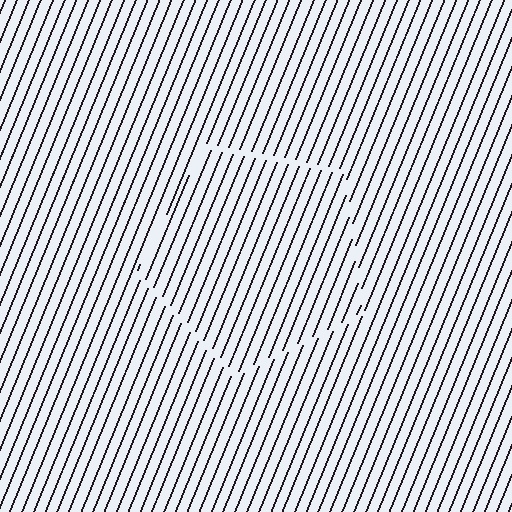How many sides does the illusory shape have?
5 sides — the line-ends trace a pentagon.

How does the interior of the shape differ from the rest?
The interior of the shape contains the same grating, shifted by half a period — the contour is defined by the phase discontinuity where line-ends from the inner and outer gratings abut.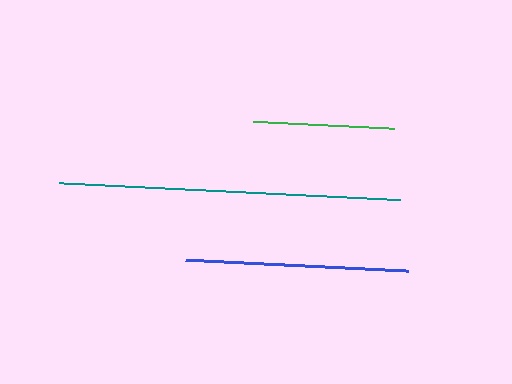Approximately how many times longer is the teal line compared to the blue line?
The teal line is approximately 1.5 times the length of the blue line.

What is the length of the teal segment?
The teal segment is approximately 340 pixels long.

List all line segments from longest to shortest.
From longest to shortest: teal, blue, green.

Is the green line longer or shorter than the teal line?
The teal line is longer than the green line.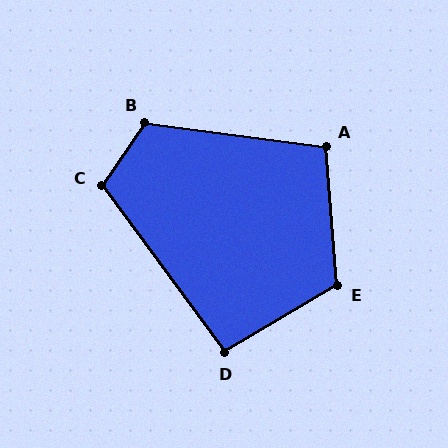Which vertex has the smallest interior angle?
D, at approximately 96 degrees.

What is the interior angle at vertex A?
Approximately 102 degrees (obtuse).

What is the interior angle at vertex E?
Approximately 117 degrees (obtuse).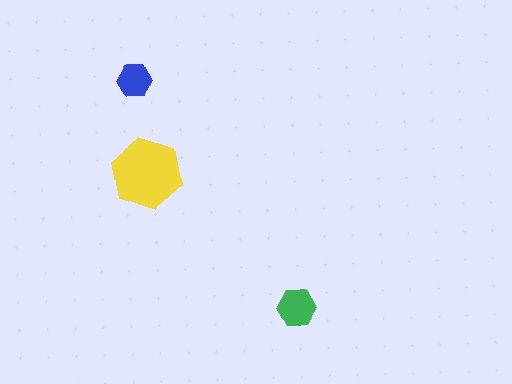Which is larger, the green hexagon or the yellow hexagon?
The yellow one.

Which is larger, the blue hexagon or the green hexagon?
The green one.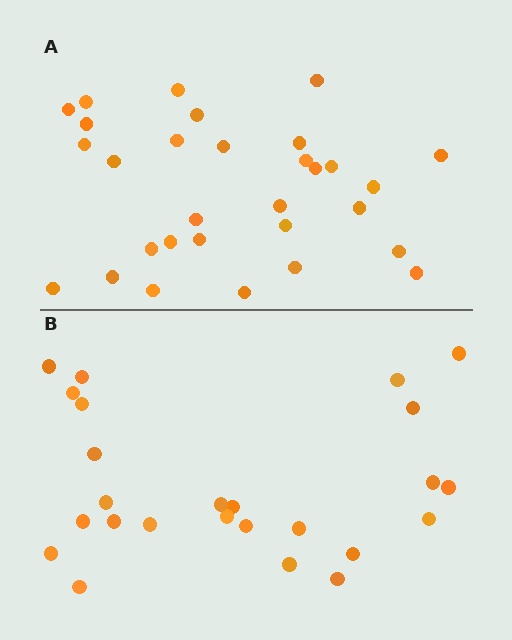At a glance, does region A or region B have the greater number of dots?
Region A (the top region) has more dots.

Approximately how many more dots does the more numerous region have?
Region A has about 5 more dots than region B.